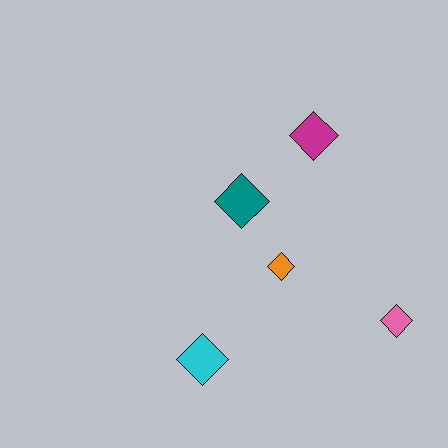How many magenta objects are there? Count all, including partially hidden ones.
There is 1 magenta object.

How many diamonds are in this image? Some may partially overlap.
There are 5 diamonds.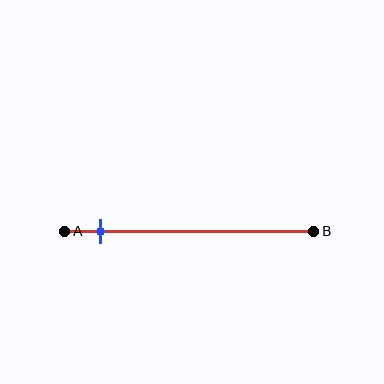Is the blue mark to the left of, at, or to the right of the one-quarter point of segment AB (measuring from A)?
The blue mark is to the left of the one-quarter point of segment AB.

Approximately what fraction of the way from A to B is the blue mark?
The blue mark is approximately 15% of the way from A to B.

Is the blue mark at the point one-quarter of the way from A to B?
No, the mark is at about 15% from A, not at the 25% one-quarter point.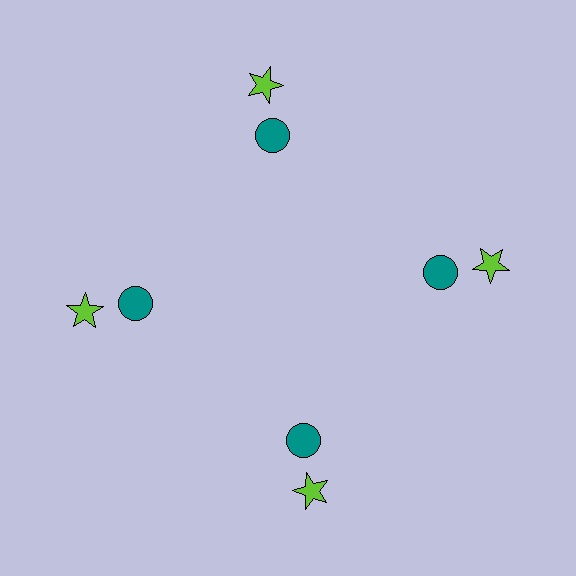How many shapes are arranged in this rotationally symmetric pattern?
There are 8 shapes, arranged in 4 groups of 2.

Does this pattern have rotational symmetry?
Yes, this pattern has 4-fold rotational symmetry. It looks the same after rotating 90 degrees around the center.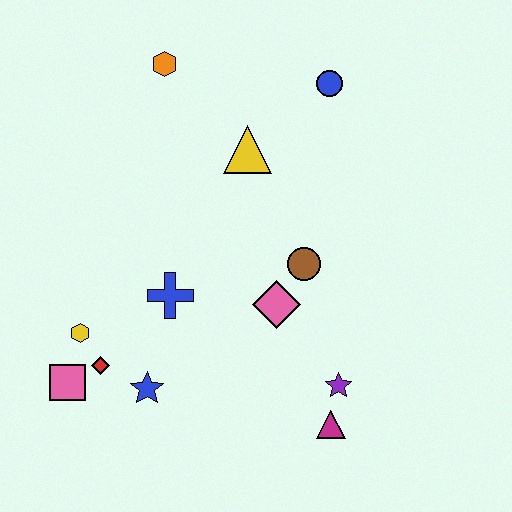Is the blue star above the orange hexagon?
No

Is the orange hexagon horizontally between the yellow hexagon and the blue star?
No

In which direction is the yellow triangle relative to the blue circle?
The yellow triangle is to the left of the blue circle.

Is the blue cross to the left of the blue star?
No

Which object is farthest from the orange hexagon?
The magenta triangle is farthest from the orange hexagon.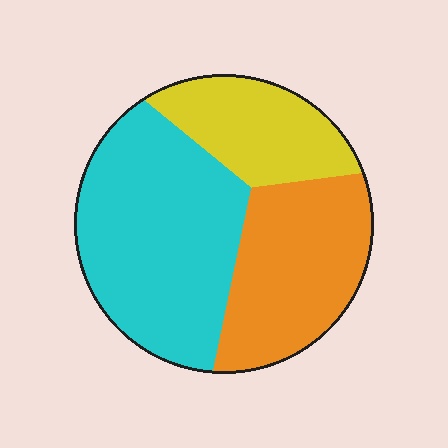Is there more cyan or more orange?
Cyan.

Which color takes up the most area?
Cyan, at roughly 45%.